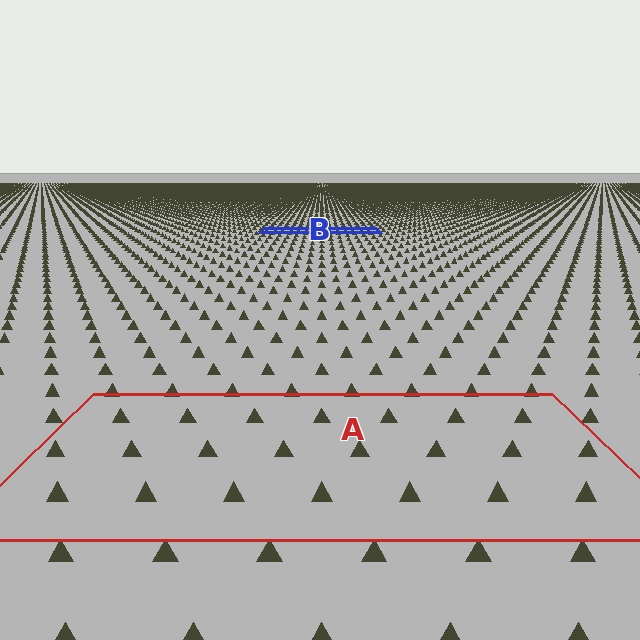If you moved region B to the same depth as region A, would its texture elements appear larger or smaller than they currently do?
They would appear larger. At a closer depth, the same texture elements are projected at a bigger on-screen size.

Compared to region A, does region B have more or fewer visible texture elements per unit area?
Region B has more texture elements per unit area — they are packed more densely because it is farther away.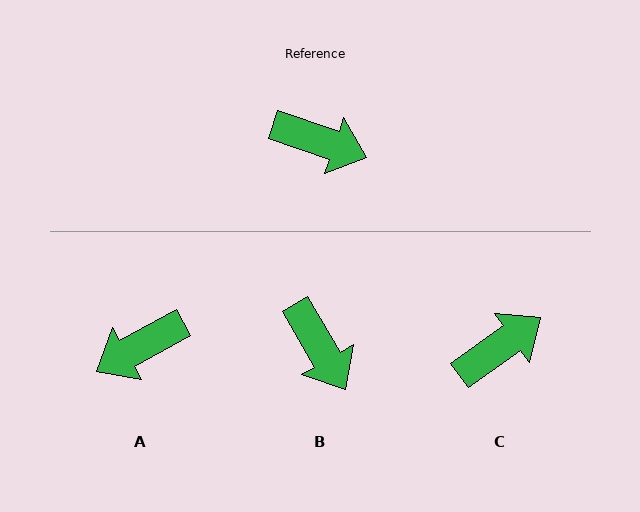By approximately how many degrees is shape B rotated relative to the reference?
Approximately 40 degrees clockwise.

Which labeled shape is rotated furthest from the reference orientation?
A, about 131 degrees away.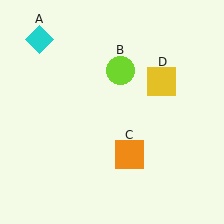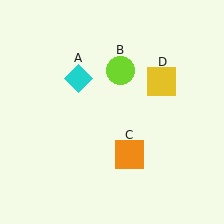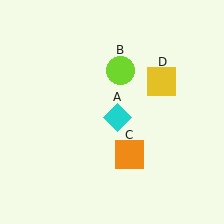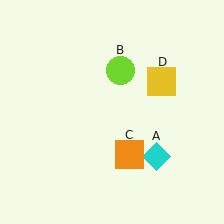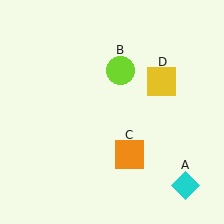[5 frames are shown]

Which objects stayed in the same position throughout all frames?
Lime circle (object B) and orange square (object C) and yellow square (object D) remained stationary.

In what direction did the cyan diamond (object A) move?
The cyan diamond (object A) moved down and to the right.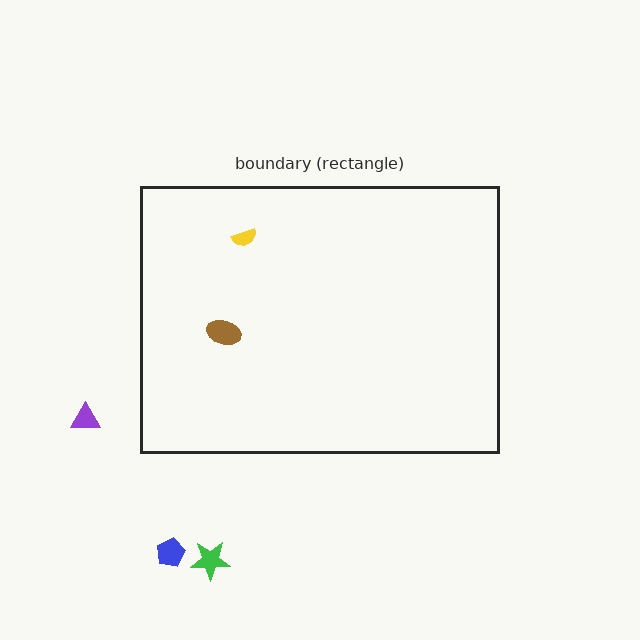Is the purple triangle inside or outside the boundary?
Outside.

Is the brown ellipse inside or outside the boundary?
Inside.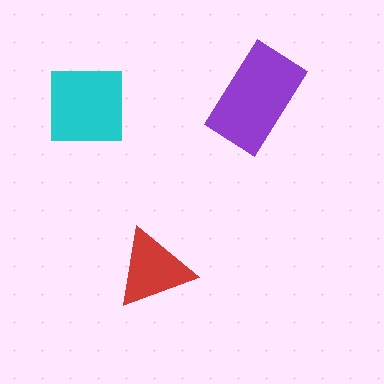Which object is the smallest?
The red triangle.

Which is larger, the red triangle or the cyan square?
The cyan square.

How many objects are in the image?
There are 3 objects in the image.